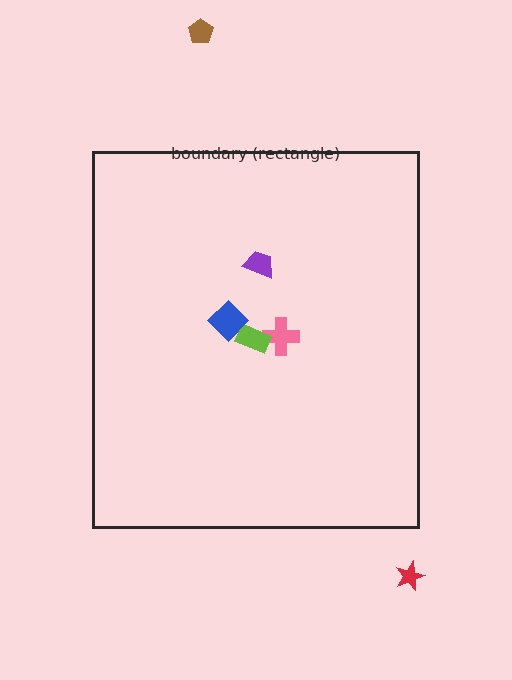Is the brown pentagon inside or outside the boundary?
Outside.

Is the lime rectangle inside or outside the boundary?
Inside.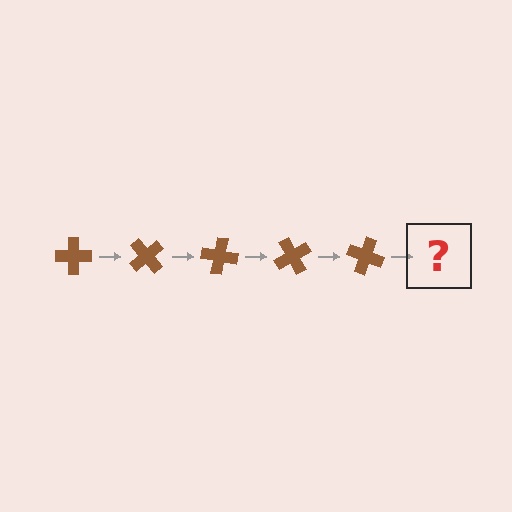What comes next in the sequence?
The next element should be a brown cross rotated 250 degrees.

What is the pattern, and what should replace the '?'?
The pattern is that the cross rotates 50 degrees each step. The '?' should be a brown cross rotated 250 degrees.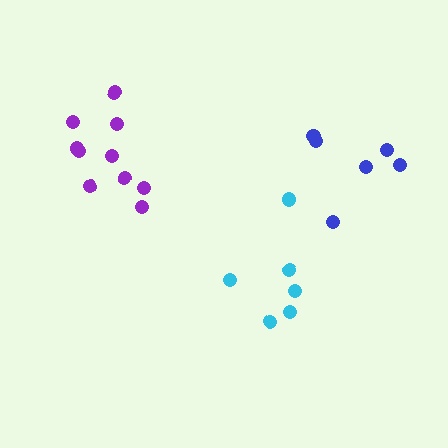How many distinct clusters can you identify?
There are 3 distinct clusters.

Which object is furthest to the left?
The purple cluster is leftmost.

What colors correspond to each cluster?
The clusters are colored: cyan, purple, blue.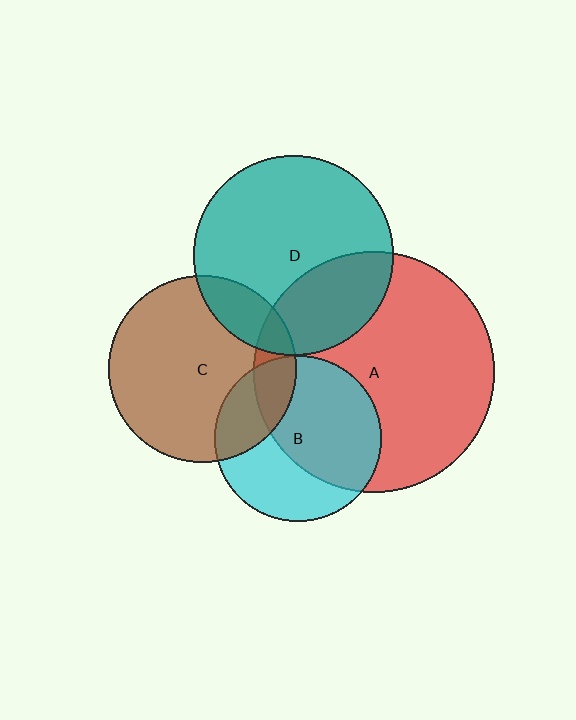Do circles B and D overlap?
Yes.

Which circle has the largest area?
Circle A (red).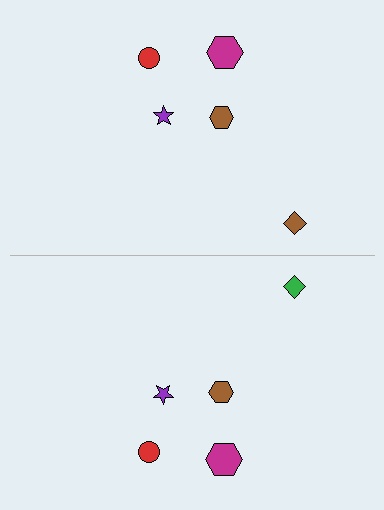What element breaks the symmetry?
The green diamond on the bottom side breaks the symmetry — its mirror counterpart is brown.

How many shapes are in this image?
There are 10 shapes in this image.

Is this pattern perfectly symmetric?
No, the pattern is not perfectly symmetric. The green diamond on the bottom side breaks the symmetry — its mirror counterpart is brown.